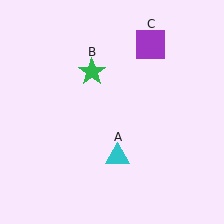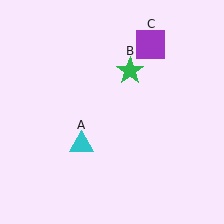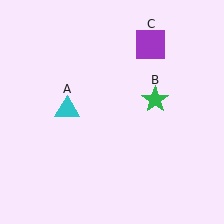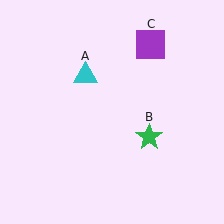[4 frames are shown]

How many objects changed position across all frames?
2 objects changed position: cyan triangle (object A), green star (object B).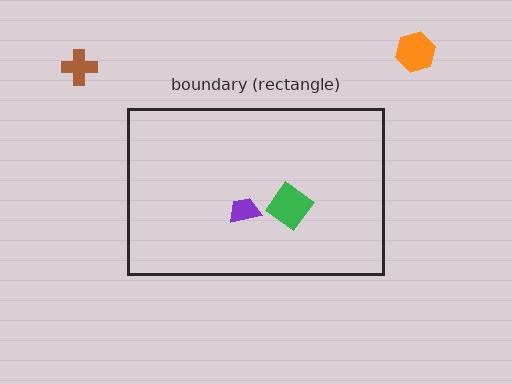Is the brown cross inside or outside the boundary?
Outside.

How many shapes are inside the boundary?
2 inside, 2 outside.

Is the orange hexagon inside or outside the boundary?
Outside.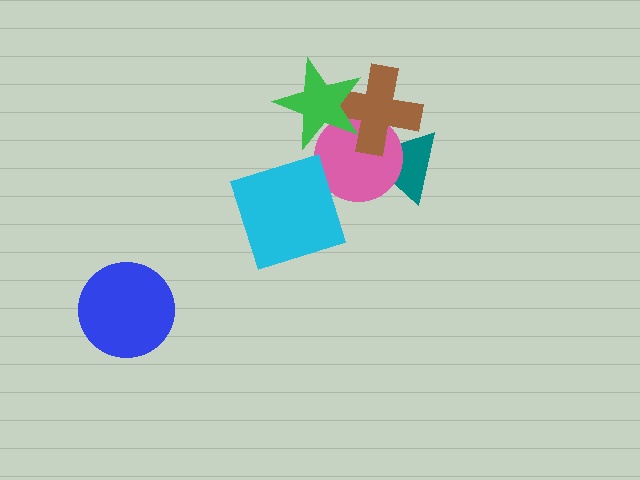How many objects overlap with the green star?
2 objects overlap with the green star.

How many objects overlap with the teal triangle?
2 objects overlap with the teal triangle.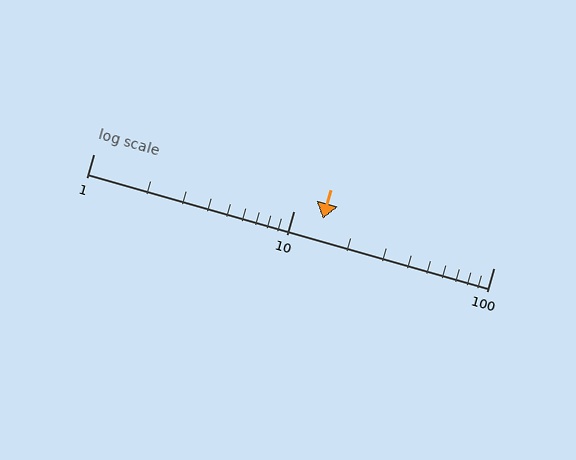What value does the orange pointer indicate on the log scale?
The pointer indicates approximately 14.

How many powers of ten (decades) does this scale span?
The scale spans 2 decades, from 1 to 100.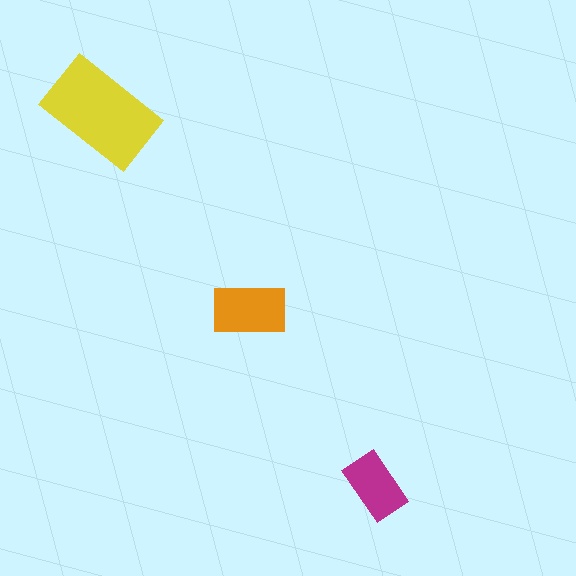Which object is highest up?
The yellow rectangle is topmost.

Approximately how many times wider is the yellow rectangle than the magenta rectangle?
About 1.5 times wider.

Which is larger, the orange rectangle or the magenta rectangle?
The orange one.